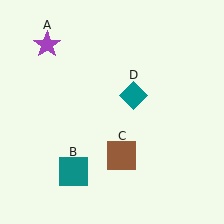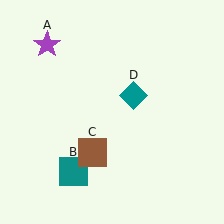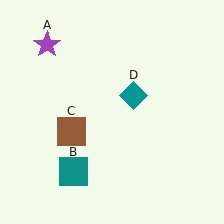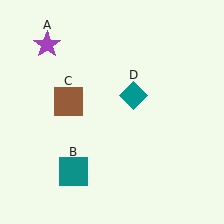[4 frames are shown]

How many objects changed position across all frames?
1 object changed position: brown square (object C).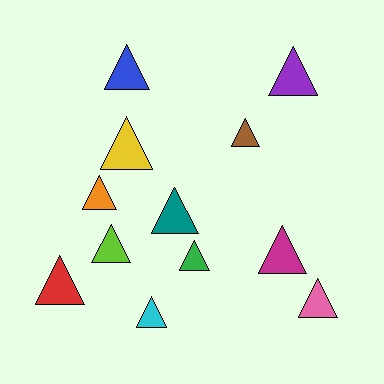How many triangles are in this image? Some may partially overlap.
There are 12 triangles.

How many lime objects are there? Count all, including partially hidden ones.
There is 1 lime object.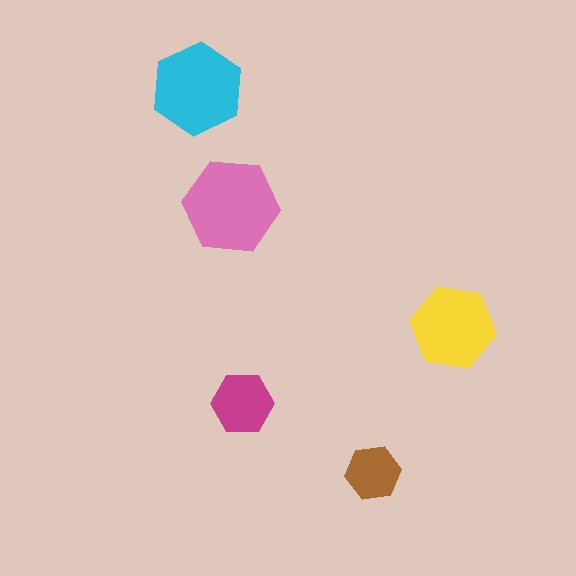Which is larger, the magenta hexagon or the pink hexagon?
The pink one.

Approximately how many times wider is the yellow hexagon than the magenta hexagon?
About 1.5 times wider.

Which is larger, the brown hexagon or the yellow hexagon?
The yellow one.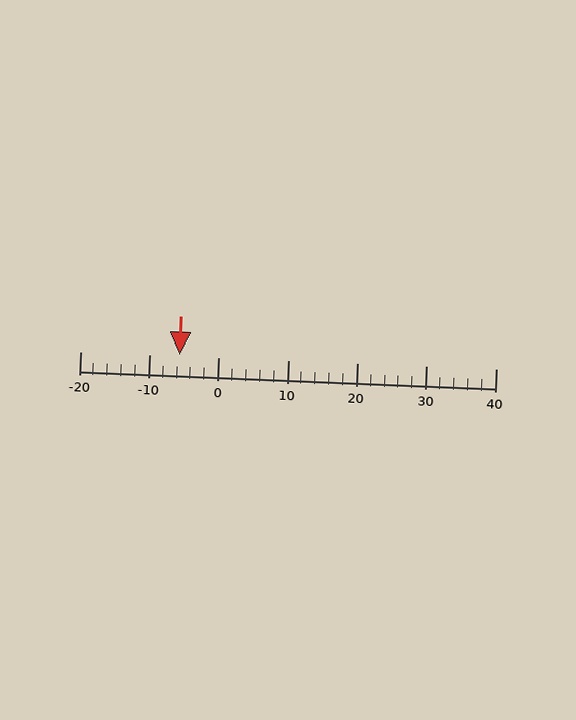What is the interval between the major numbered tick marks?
The major tick marks are spaced 10 units apart.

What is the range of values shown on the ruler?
The ruler shows values from -20 to 40.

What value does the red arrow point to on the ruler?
The red arrow points to approximately -6.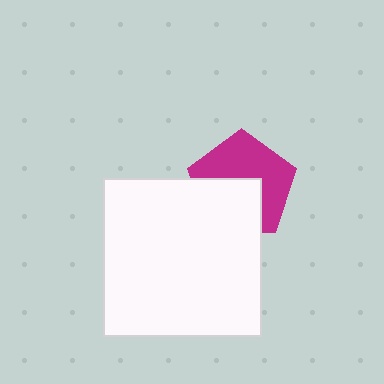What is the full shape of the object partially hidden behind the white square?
The partially hidden object is a magenta pentagon.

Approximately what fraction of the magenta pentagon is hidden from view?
Roughly 44% of the magenta pentagon is hidden behind the white square.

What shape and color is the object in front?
The object in front is a white square.